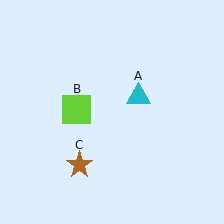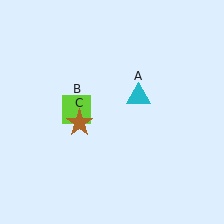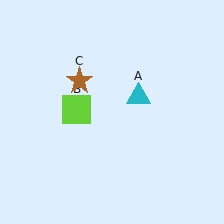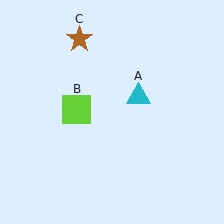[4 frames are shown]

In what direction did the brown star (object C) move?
The brown star (object C) moved up.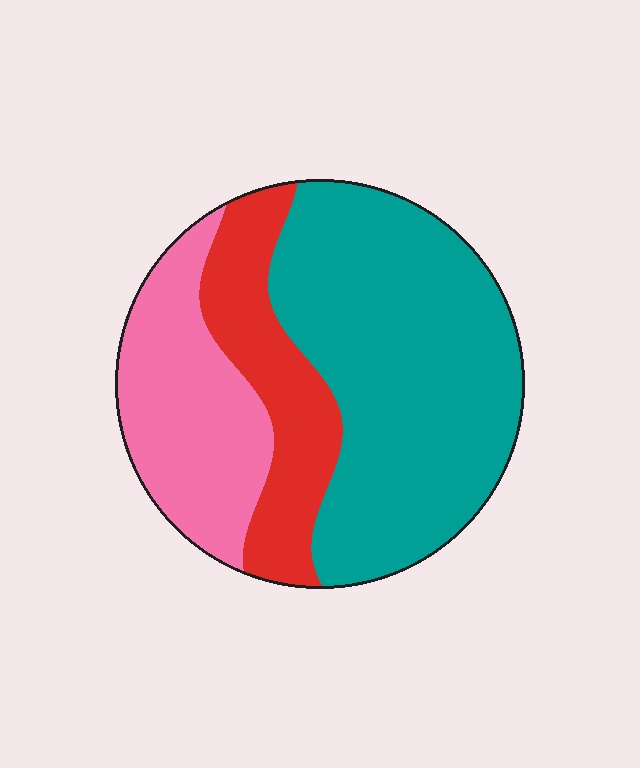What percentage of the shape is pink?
Pink takes up about one quarter (1/4) of the shape.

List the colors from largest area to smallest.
From largest to smallest: teal, pink, red.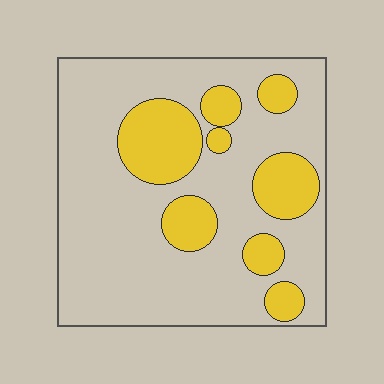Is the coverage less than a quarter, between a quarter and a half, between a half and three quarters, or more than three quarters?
Less than a quarter.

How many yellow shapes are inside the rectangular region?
8.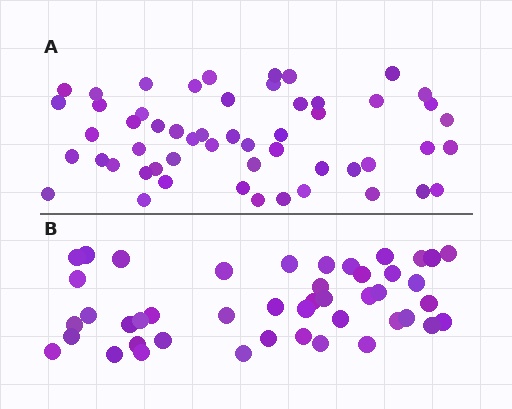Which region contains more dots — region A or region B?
Region A (the top region) has more dots.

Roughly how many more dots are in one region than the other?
Region A has roughly 8 or so more dots than region B.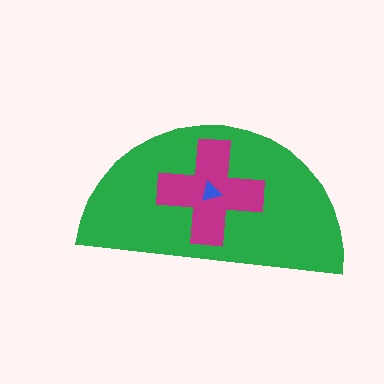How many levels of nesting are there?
3.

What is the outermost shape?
The green semicircle.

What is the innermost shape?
The blue triangle.